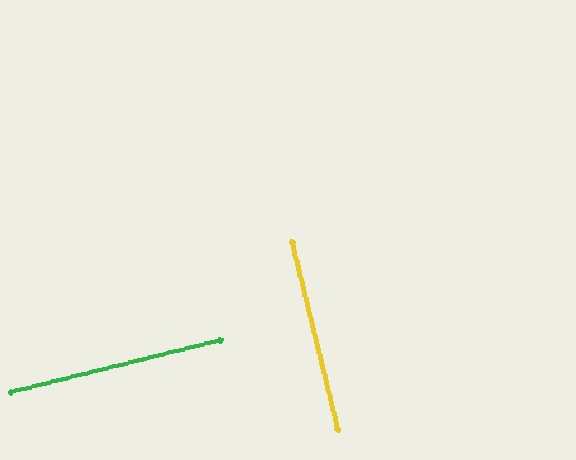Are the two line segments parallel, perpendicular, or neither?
Perpendicular — they meet at approximately 90°.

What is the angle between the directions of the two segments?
Approximately 90 degrees.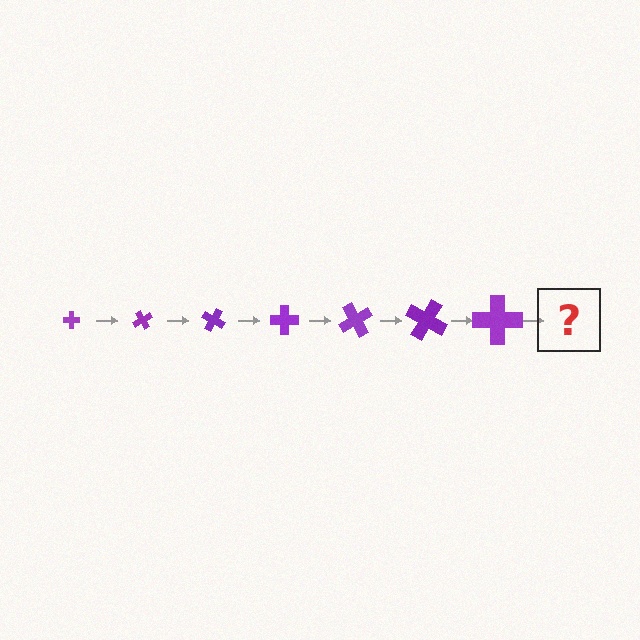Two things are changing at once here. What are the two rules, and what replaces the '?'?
The two rules are that the cross grows larger each step and it rotates 60 degrees each step. The '?' should be a cross, larger than the previous one and rotated 420 degrees from the start.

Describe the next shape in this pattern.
It should be a cross, larger than the previous one and rotated 420 degrees from the start.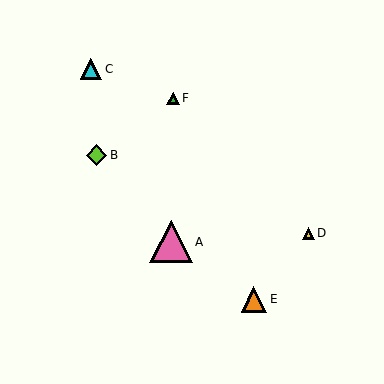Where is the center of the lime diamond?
The center of the lime diamond is at (97, 155).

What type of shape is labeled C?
Shape C is a cyan triangle.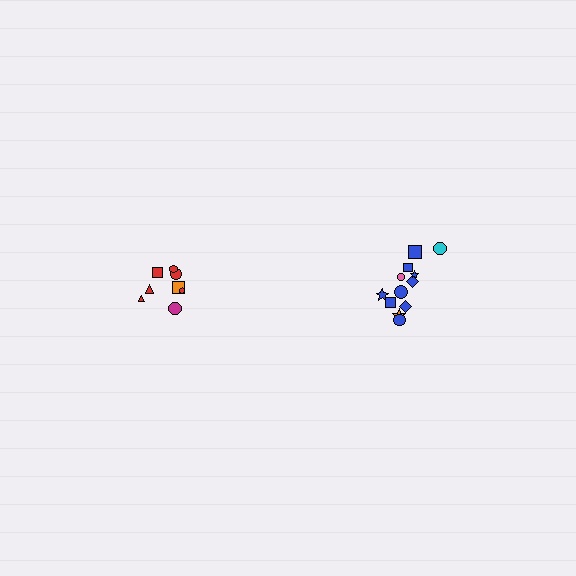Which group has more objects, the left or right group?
The right group.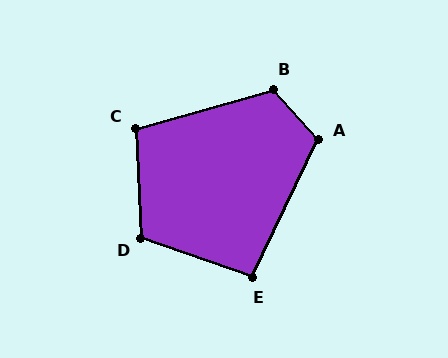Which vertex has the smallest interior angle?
E, at approximately 96 degrees.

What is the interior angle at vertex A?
Approximately 113 degrees (obtuse).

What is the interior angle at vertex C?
Approximately 103 degrees (obtuse).